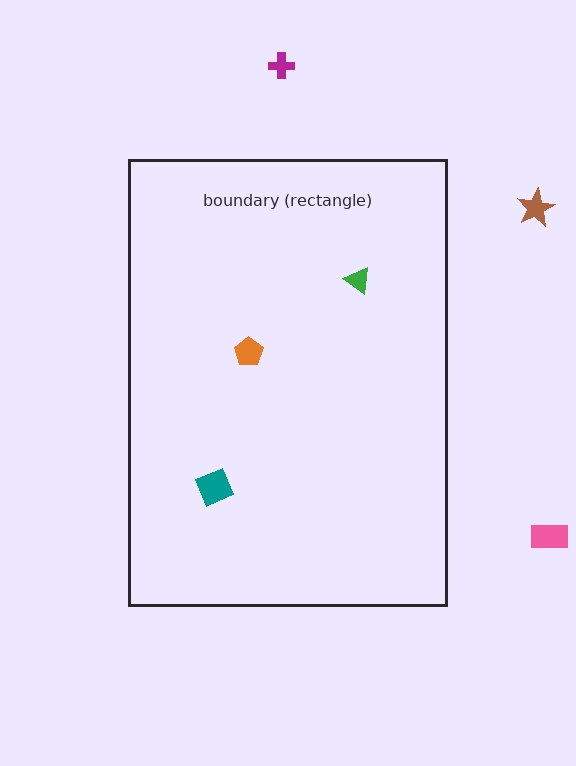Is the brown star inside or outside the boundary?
Outside.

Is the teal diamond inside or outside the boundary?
Inside.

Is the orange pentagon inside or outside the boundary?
Inside.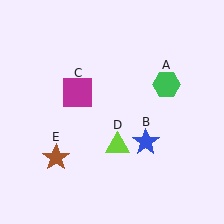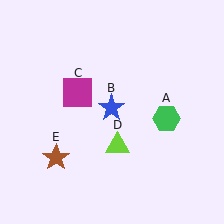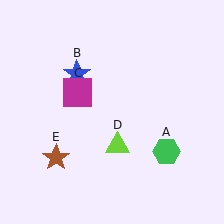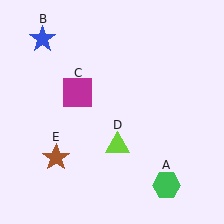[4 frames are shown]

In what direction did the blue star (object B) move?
The blue star (object B) moved up and to the left.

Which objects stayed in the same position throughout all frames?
Magenta square (object C) and lime triangle (object D) and brown star (object E) remained stationary.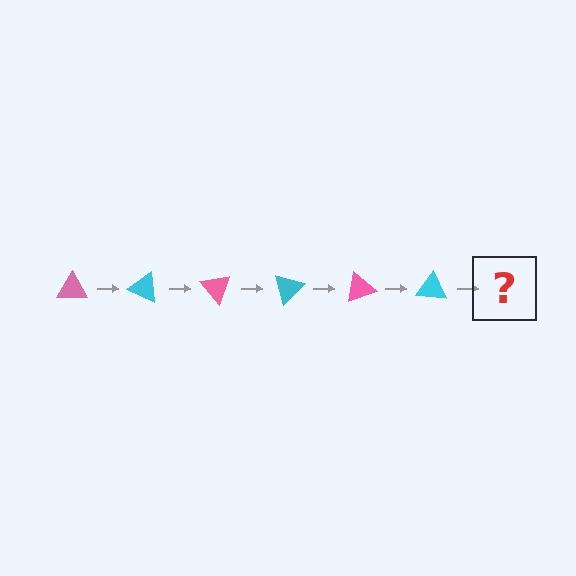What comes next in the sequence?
The next element should be a pink triangle, rotated 150 degrees from the start.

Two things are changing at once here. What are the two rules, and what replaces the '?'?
The two rules are that it rotates 25 degrees each step and the color cycles through pink and cyan. The '?' should be a pink triangle, rotated 150 degrees from the start.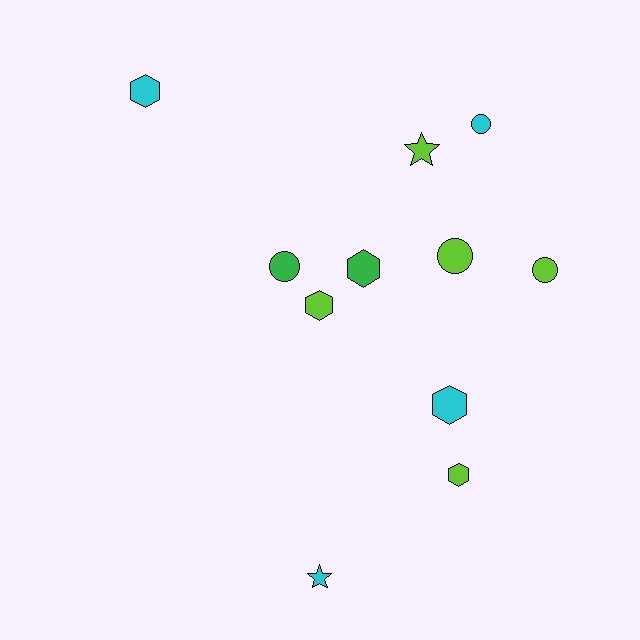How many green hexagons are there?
There is 1 green hexagon.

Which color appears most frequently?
Lime, with 5 objects.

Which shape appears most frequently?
Hexagon, with 5 objects.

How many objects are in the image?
There are 11 objects.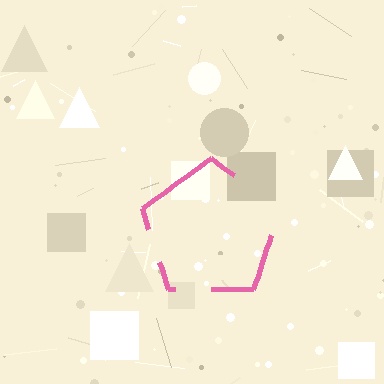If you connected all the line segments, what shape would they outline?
They would outline a pentagon.